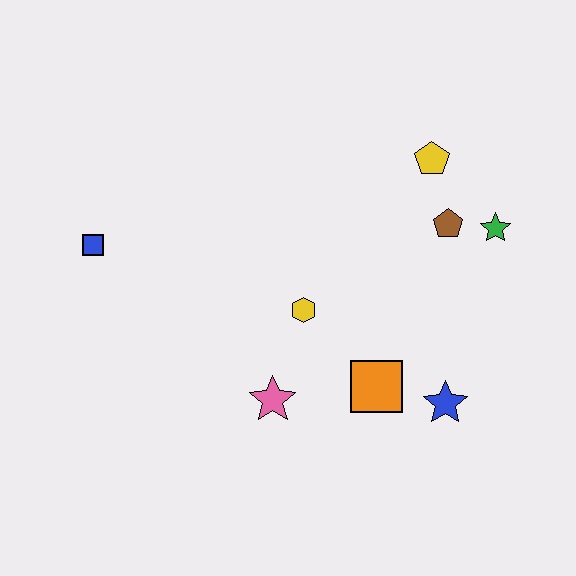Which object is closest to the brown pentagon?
The green star is closest to the brown pentagon.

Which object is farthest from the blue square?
The green star is farthest from the blue square.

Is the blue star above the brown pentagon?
No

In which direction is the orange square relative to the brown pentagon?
The orange square is below the brown pentagon.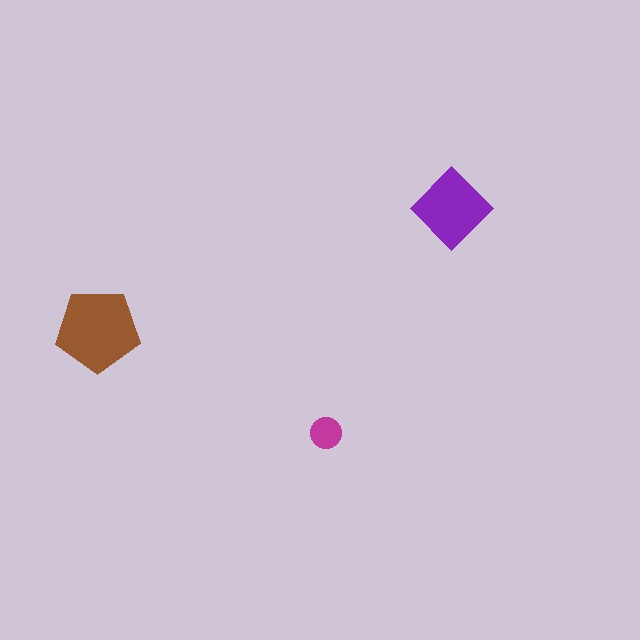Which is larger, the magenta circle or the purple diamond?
The purple diamond.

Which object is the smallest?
The magenta circle.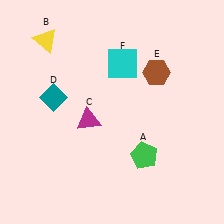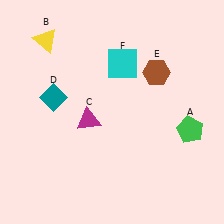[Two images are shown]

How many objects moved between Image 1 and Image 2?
1 object moved between the two images.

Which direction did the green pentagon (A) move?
The green pentagon (A) moved right.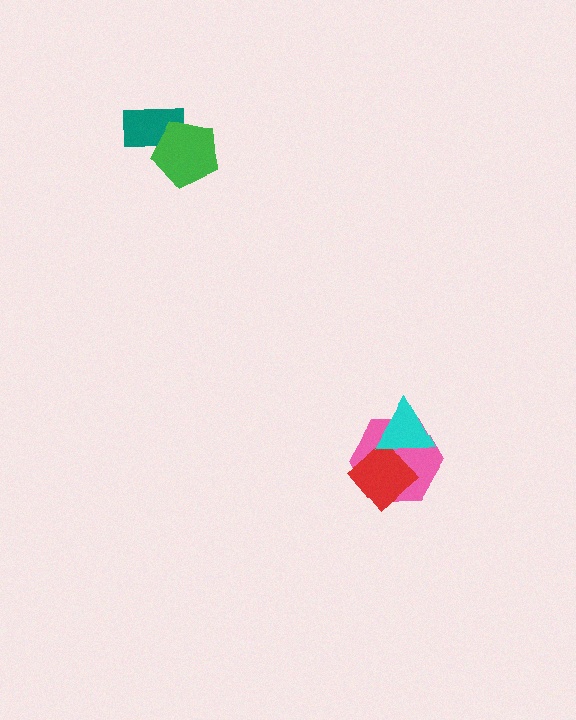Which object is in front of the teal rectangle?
The green pentagon is in front of the teal rectangle.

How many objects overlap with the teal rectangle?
1 object overlaps with the teal rectangle.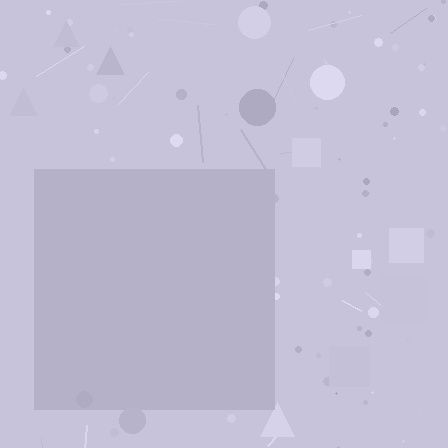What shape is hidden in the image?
A square is hidden in the image.